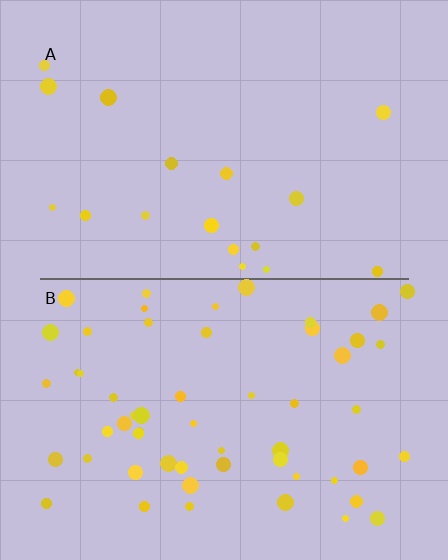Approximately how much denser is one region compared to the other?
Approximately 3.2× — region B over region A.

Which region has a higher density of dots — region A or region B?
B (the bottom).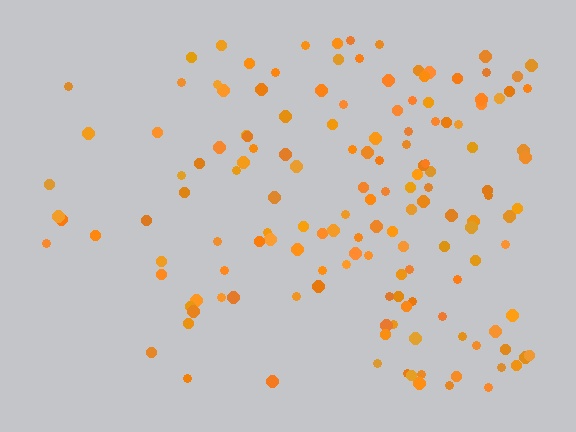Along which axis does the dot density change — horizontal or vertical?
Horizontal.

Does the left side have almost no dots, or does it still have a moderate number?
Still a moderate number, just noticeably fewer than the right.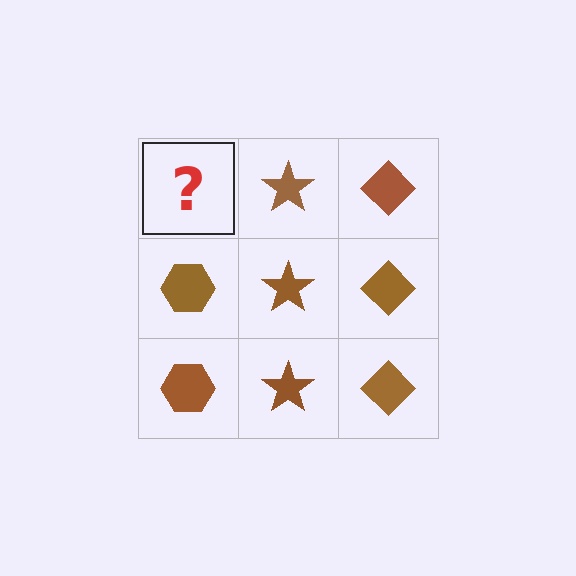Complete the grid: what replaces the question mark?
The question mark should be replaced with a brown hexagon.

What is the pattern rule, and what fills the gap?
The rule is that each column has a consistent shape. The gap should be filled with a brown hexagon.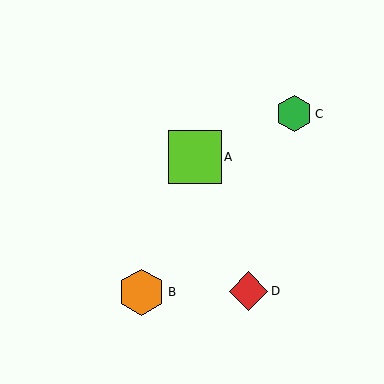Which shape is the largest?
The lime square (labeled A) is the largest.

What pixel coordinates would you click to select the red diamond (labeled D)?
Click at (248, 291) to select the red diamond D.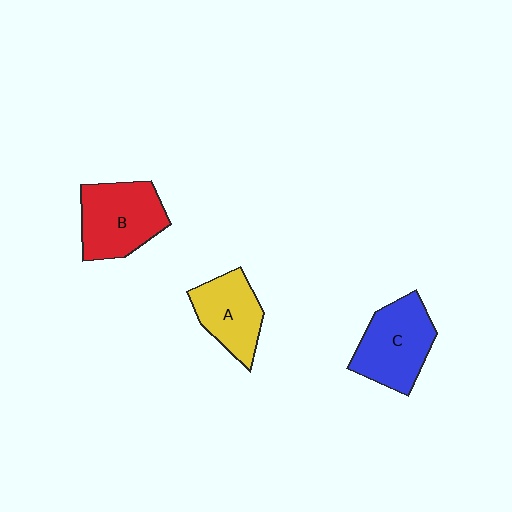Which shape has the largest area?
Shape B (red).